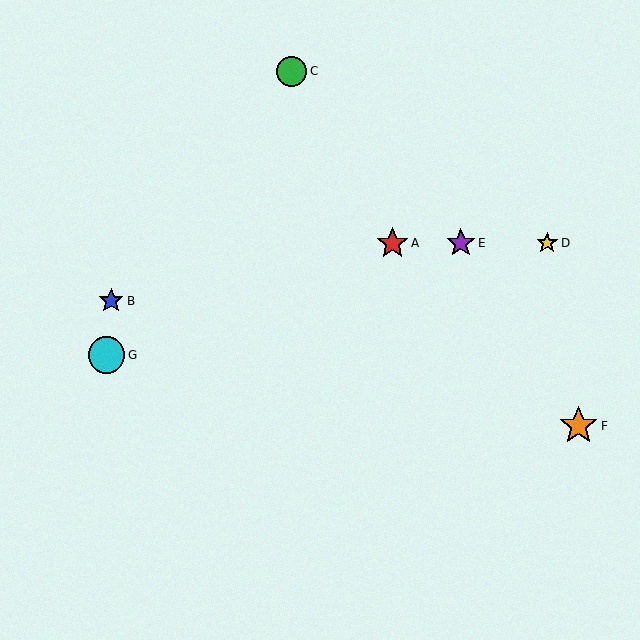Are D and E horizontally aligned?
Yes, both are at y≈243.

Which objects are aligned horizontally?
Objects A, D, E are aligned horizontally.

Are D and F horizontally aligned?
No, D is at y≈243 and F is at y≈426.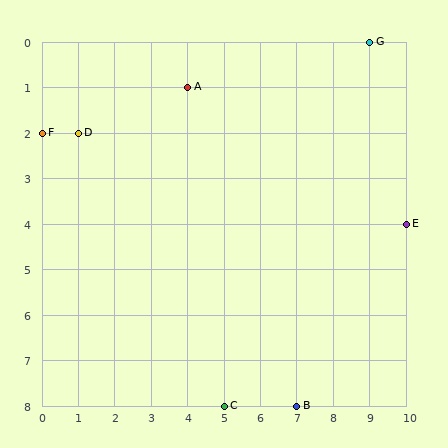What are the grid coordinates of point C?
Point C is at grid coordinates (5, 8).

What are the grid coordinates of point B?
Point B is at grid coordinates (7, 8).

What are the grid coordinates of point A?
Point A is at grid coordinates (4, 1).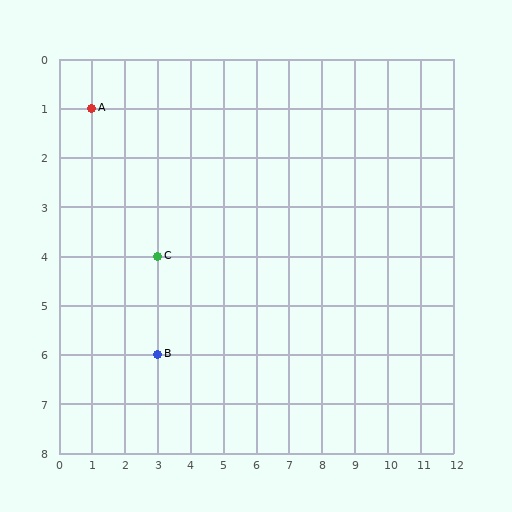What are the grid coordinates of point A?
Point A is at grid coordinates (1, 1).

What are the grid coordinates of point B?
Point B is at grid coordinates (3, 6).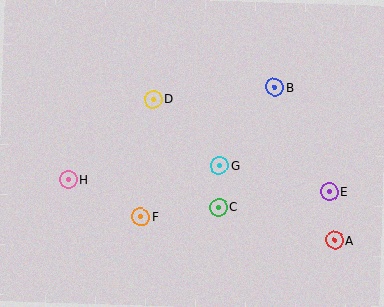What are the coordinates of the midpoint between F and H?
The midpoint between F and H is at (105, 198).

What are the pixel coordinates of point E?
Point E is at (329, 192).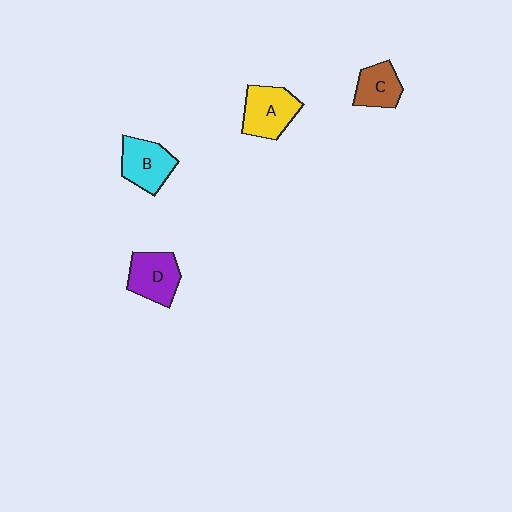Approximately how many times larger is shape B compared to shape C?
Approximately 1.3 times.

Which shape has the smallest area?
Shape C (brown).